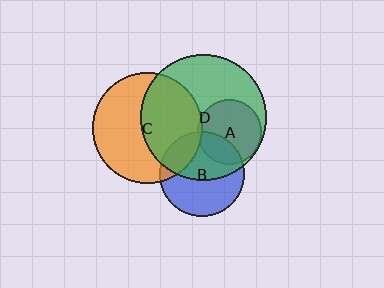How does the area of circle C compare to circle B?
Approximately 1.7 times.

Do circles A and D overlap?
Yes.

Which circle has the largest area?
Circle D (green).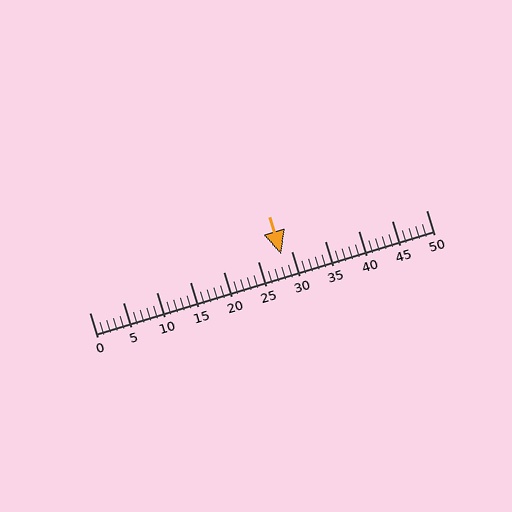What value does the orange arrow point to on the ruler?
The orange arrow points to approximately 28.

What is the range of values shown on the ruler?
The ruler shows values from 0 to 50.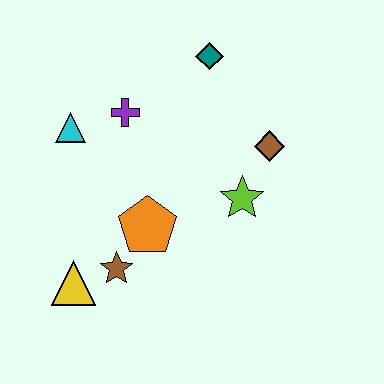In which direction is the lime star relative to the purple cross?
The lime star is to the right of the purple cross.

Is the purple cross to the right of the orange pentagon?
No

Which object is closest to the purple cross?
The cyan triangle is closest to the purple cross.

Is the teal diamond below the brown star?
No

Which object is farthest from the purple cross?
The yellow triangle is farthest from the purple cross.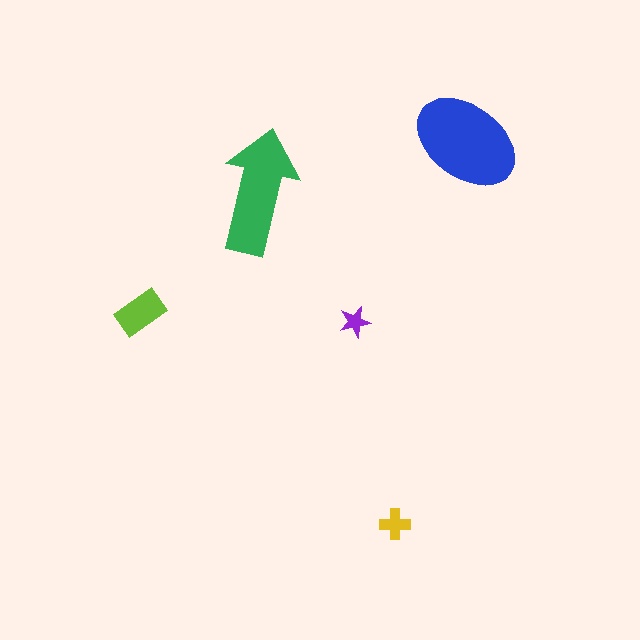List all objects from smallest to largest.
The purple star, the yellow cross, the lime rectangle, the green arrow, the blue ellipse.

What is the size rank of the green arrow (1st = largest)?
2nd.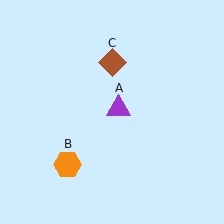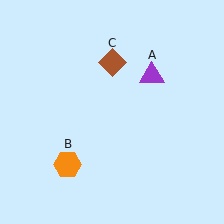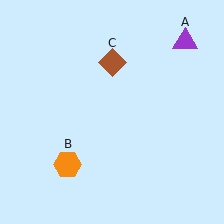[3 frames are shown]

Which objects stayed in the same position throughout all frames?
Orange hexagon (object B) and brown diamond (object C) remained stationary.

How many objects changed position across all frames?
1 object changed position: purple triangle (object A).